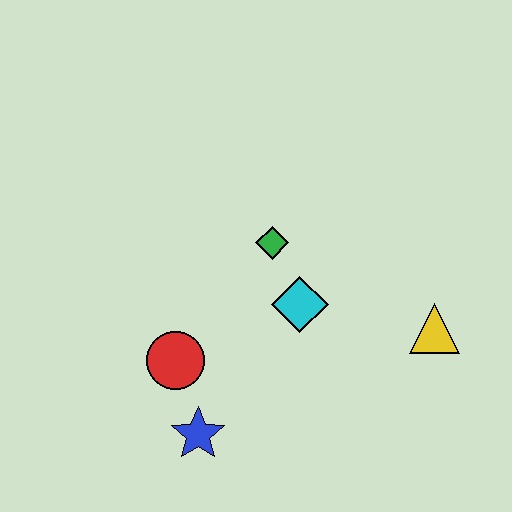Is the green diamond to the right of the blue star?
Yes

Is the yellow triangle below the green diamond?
Yes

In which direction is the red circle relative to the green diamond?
The red circle is below the green diamond.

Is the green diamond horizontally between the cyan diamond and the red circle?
Yes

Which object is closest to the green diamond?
The cyan diamond is closest to the green diamond.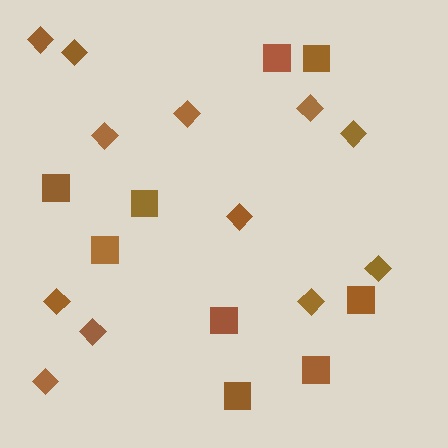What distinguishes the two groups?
There are 2 groups: one group of squares (9) and one group of diamonds (12).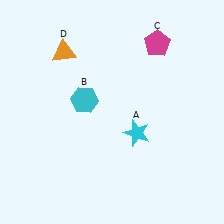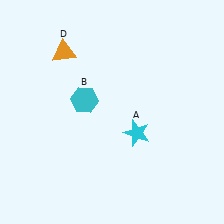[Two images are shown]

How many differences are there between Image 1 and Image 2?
There is 1 difference between the two images.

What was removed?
The magenta pentagon (C) was removed in Image 2.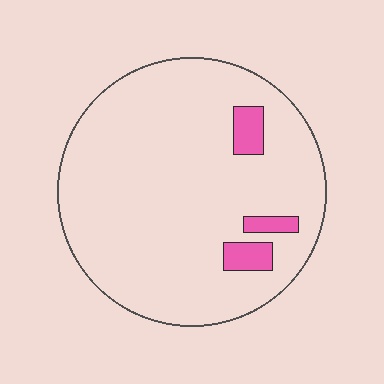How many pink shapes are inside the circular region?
3.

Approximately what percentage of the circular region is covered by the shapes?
Approximately 5%.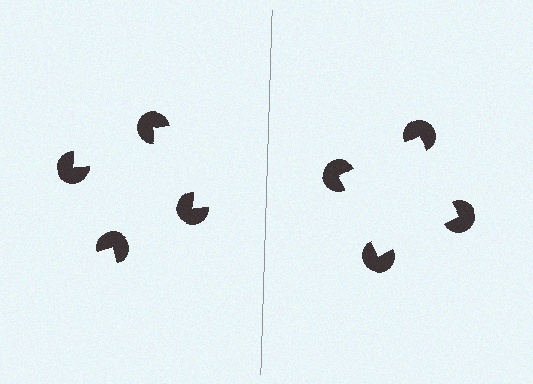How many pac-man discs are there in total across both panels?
8 — 4 on each side.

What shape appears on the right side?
An illusory square.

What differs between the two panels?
The pac-man discs are positioned identically on both sides; only the wedge orientations differ. On the right they align to a square; on the left they are misaligned.